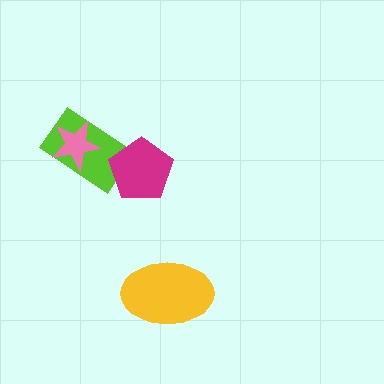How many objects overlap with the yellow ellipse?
0 objects overlap with the yellow ellipse.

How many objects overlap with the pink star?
1 object overlaps with the pink star.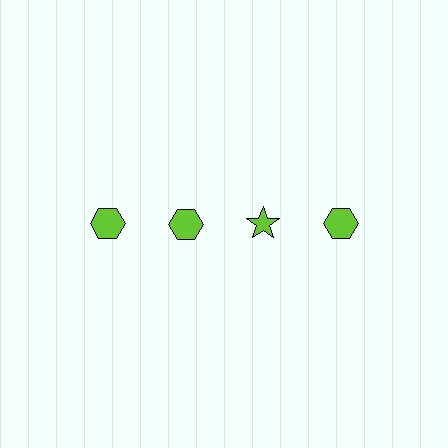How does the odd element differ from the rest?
It has a different shape: star instead of hexagon.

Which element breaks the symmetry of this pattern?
The lime star in the top row, center column breaks the symmetry. All other shapes are lime hexagons.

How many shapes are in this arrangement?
There are 4 shapes arranged in a grid pattern.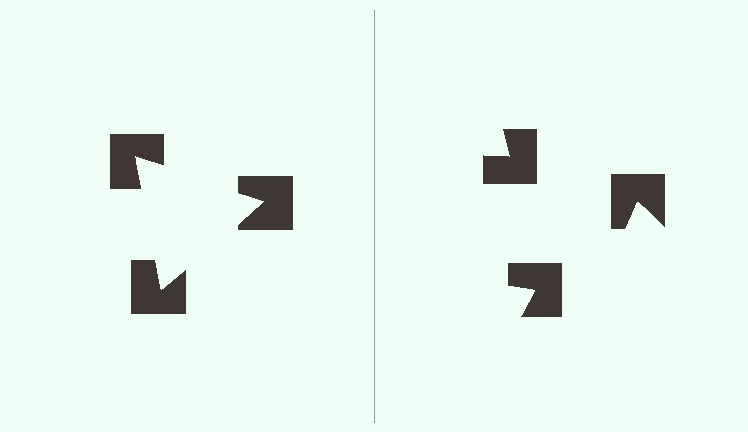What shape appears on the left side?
An illusory triangle.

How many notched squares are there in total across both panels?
6 — 3 on each side.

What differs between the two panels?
The notched squares are positioned identically on both sides; only the wedge orientations differ. On the left they align to a triangle; on the right they are misaligned.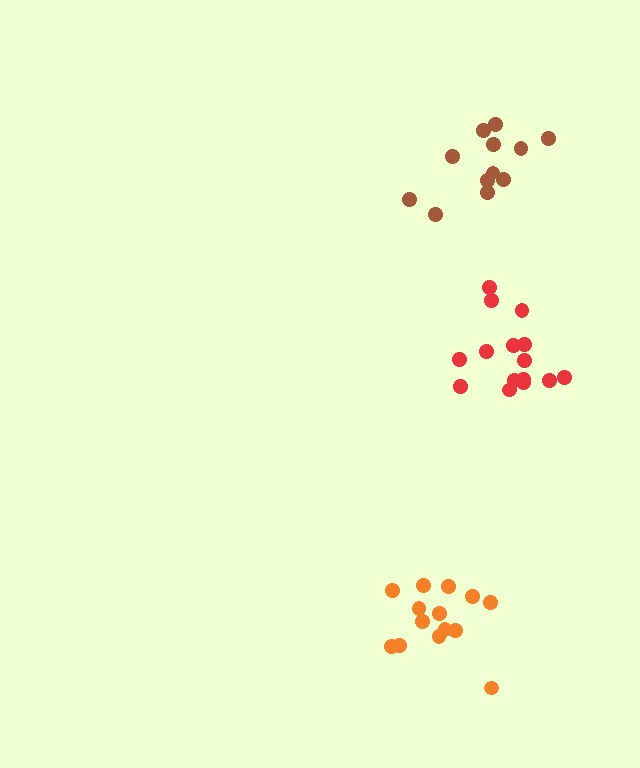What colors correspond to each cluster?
The clusters are colored: red, orange, brown.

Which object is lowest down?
The orange cluster is bottommost.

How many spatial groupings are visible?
There are 3 spatial groupings.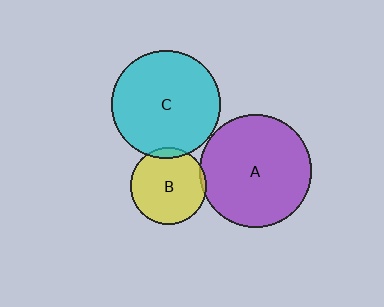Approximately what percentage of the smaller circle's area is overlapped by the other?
Approximately 5%.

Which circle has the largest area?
Circle A (purple).